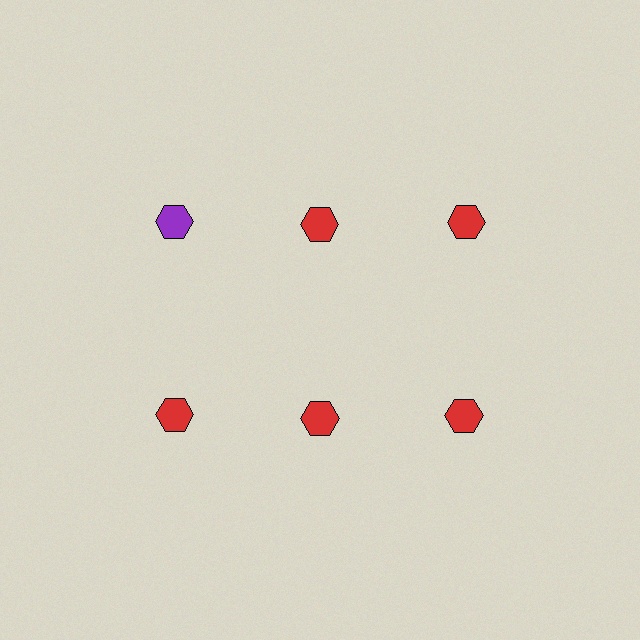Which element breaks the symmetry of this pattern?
The purple hexagon in the top row, leftmost column breaks the symmetry. All other shapes are red hexagons.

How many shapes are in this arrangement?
There are 6 shapes arranged in a grid pattern.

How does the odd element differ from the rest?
It has a different color: purple instead of red.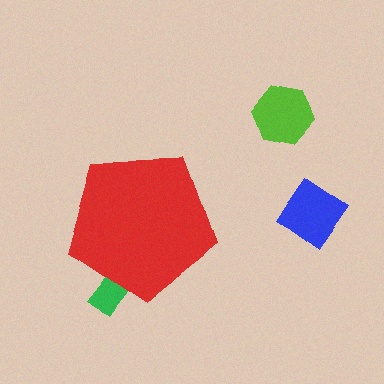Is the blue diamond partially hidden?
No, the blue diamond is fully visible.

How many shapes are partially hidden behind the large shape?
1 shape is partially hidden.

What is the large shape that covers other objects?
A red pentagon.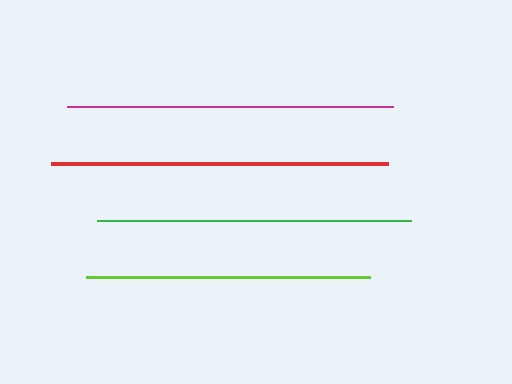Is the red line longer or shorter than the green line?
The red line is longer than the green line.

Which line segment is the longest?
The red line is the longest at approximately 337 pixels.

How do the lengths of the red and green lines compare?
The red and green lines are approximately the same length.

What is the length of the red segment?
The red segment is approximately 337 pixels long.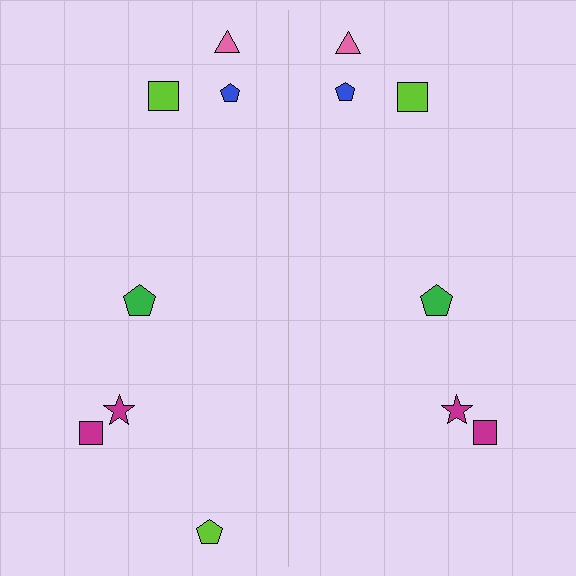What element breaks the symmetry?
A lime pentagon is missing from the right side.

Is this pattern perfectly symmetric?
No, the pattern is not perfectly symmetric. A lime pentagon is missing from the right side.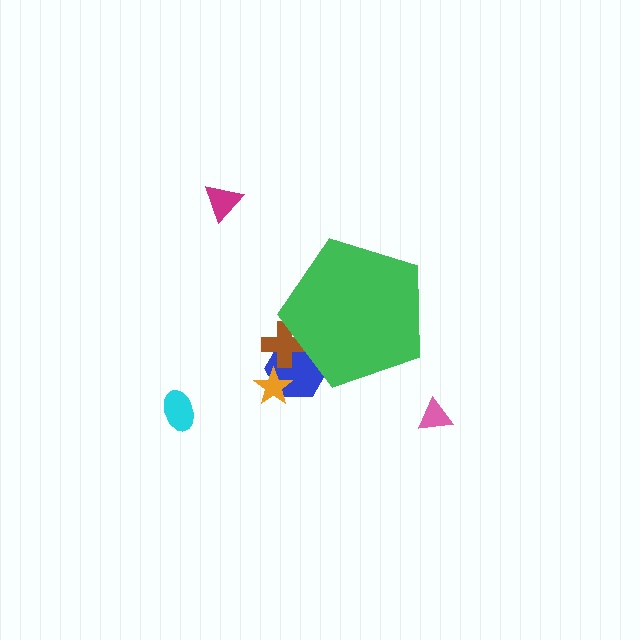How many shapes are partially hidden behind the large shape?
2 shapes are partially hidden.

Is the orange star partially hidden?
No, the orange star is fully visible.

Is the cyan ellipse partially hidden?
No, the cyan ellipse is fully visible.